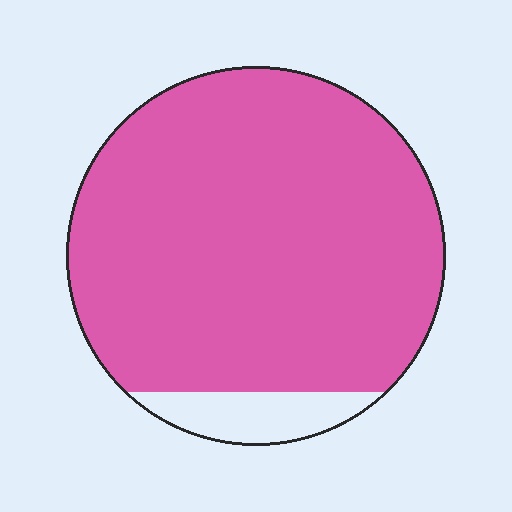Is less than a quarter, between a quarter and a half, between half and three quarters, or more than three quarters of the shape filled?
More than three quarters.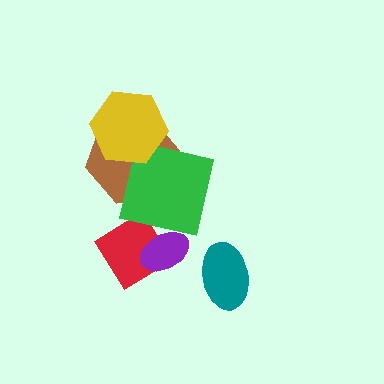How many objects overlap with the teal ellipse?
0 objects overlap with the teal ellipse.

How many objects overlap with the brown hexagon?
2 objects overlap with the brown hexagon.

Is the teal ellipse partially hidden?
No, no other shape covers it.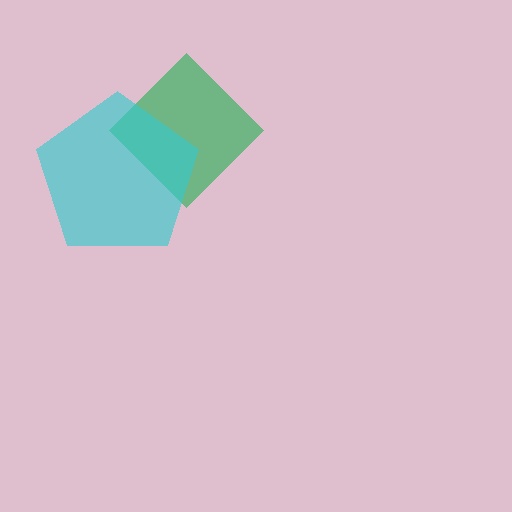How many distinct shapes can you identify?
There are 2 distinct shapes: a green diamond, a cyan pentagon.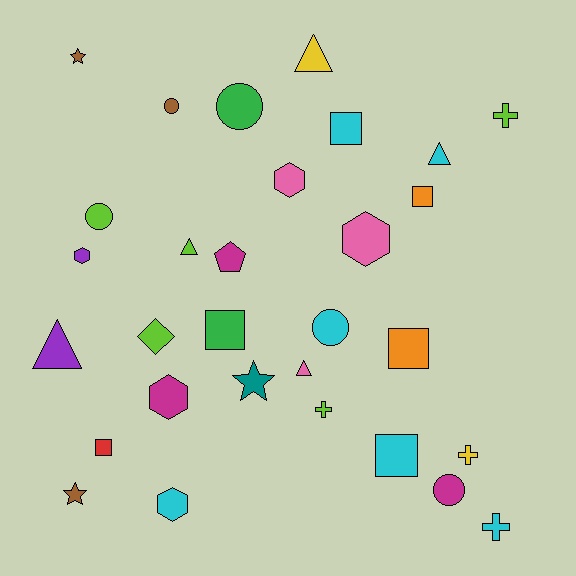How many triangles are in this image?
There are 5 triangles.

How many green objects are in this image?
There are 2 green objects.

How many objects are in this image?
There are 30 objects.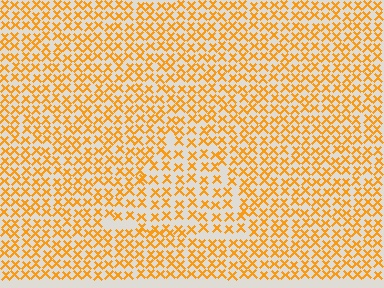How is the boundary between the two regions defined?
The boundary is defined by a change in element density (approximately 1.4x ratio). All elements are the same color, size, and shape.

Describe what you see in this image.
The image contains small orange elements arranged at two different densities. A triangle-shaped region is visible where the elements are less densely packed than the surrounding area.